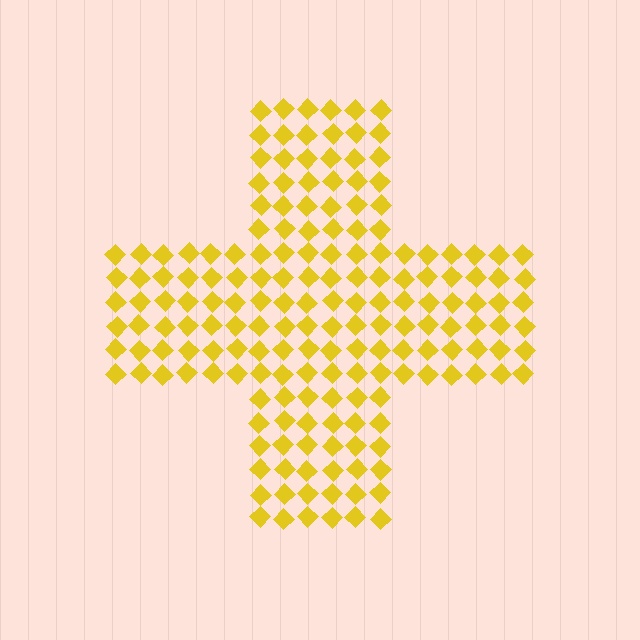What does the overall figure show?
The overall figure shows a cross.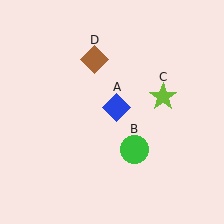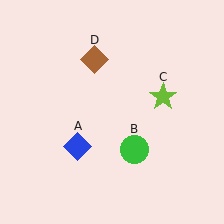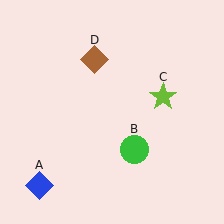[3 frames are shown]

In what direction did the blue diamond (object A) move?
The blue diamond (object A) moved down and to the left.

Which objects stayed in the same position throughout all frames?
Green circle (object B) and lime star (object C) and brown diamond (object D) remained stationary.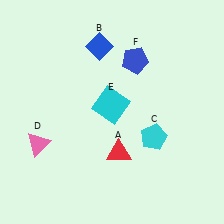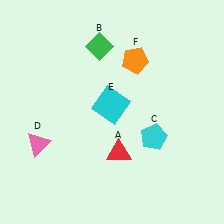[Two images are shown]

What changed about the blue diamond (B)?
In Image 1, B is blue. In Image 2, it changed to green.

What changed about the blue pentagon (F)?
In Image 1, F is blue. In Image 2, it changed to orange.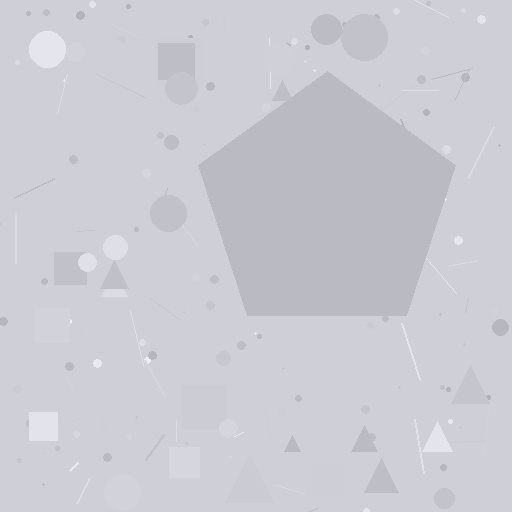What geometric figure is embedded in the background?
A pentagon is embedded in the background.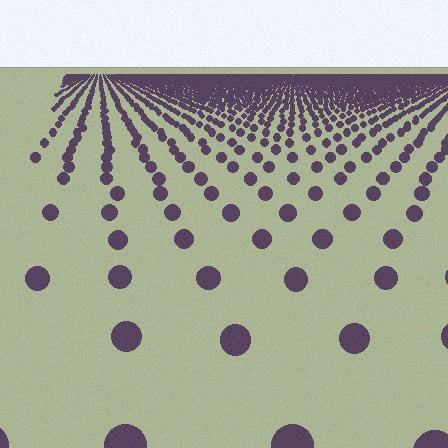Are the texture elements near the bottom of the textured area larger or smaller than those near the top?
Larger. Near the bottom, elements are closer to the viewer and appear at a bigger on-screen size.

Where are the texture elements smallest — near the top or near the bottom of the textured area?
Near the top.